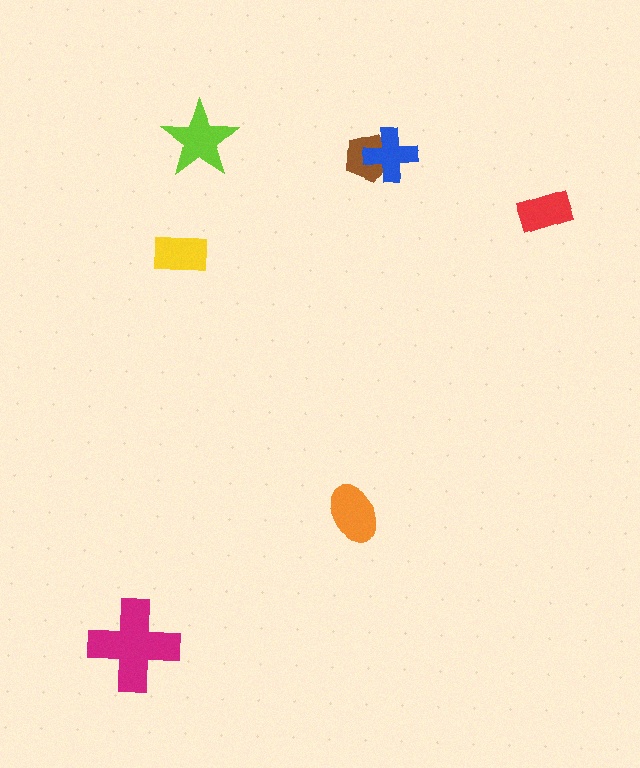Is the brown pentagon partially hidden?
Yes, it is partially covered by another shape.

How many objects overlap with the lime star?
0 objects overlap with the lime star.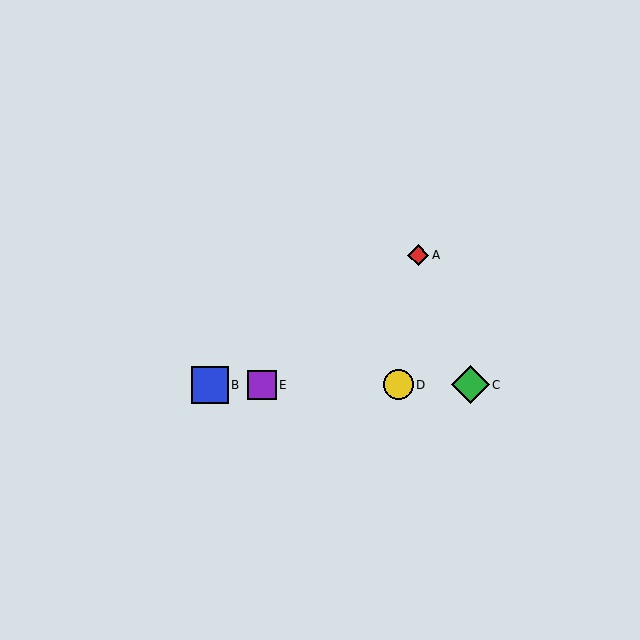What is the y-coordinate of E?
Object E is at y≈385.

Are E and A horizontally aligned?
No, E is at y≈385 and A is at y≈255.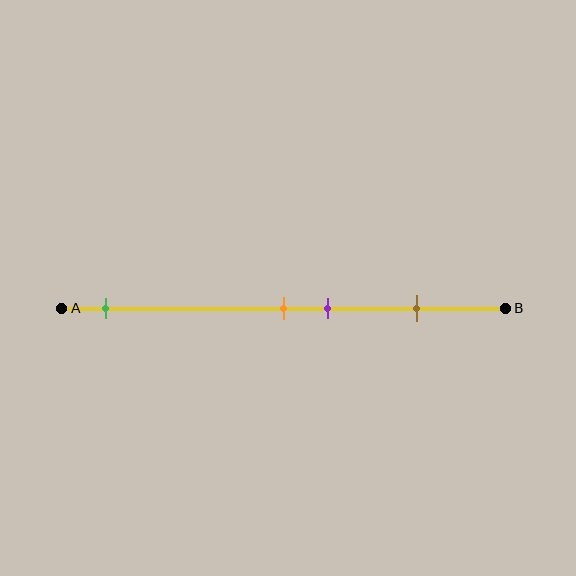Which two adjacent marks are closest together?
The orange and purple marks are the closest adjacent pair.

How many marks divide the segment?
There are 4 marks dividing the segment.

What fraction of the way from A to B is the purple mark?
The purple mark is approximately 60% (0.6) of the way from A to B.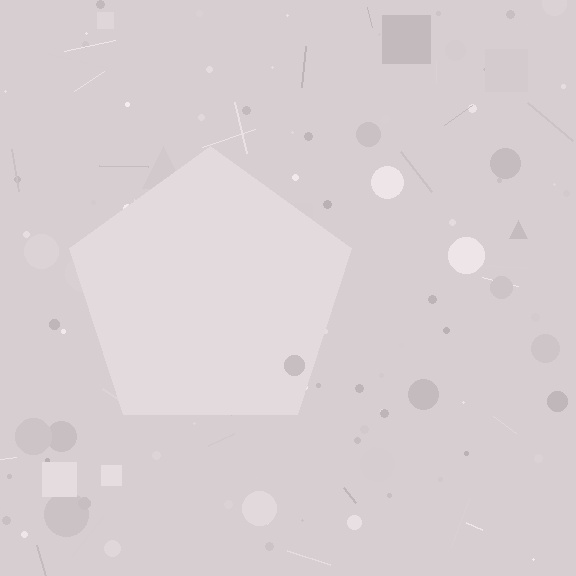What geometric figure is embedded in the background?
A pentagon is embedded in the background.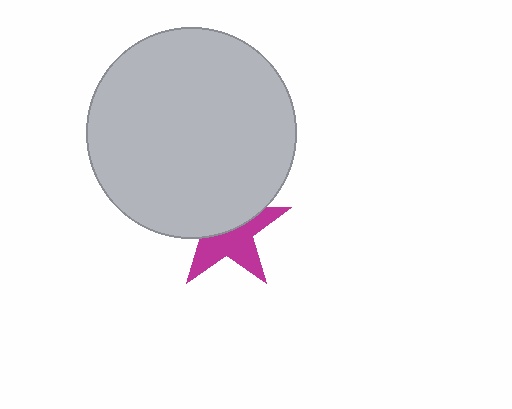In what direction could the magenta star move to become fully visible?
The magenta star could move down. That would shift it out from behind the light gray circle entirely.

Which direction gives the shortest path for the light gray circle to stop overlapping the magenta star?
Moving up gives the shortest separation.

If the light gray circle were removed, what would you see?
You would see the complete magenta star.